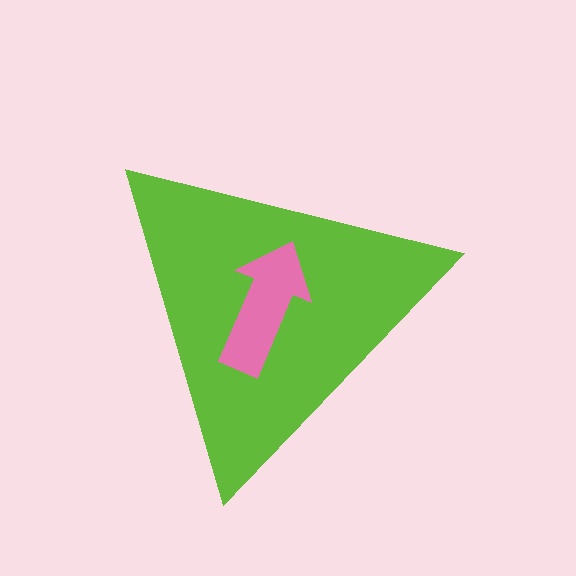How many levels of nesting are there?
2.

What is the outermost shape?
The lime triangle.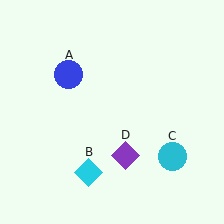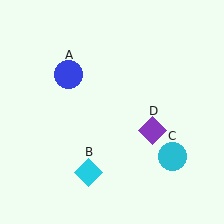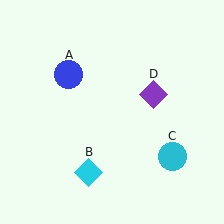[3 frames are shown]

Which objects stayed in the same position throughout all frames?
Blue circle (object A) and cyan diamond (object B) and cyan circle (object C) remained stationary.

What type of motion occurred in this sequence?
The purple diamond (object D) rotated counterclockwise around the center of the scene.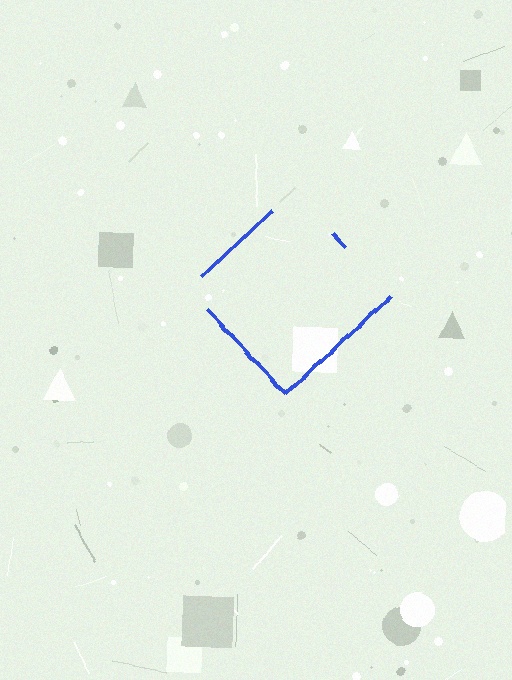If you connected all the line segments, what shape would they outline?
They would outline a diamond.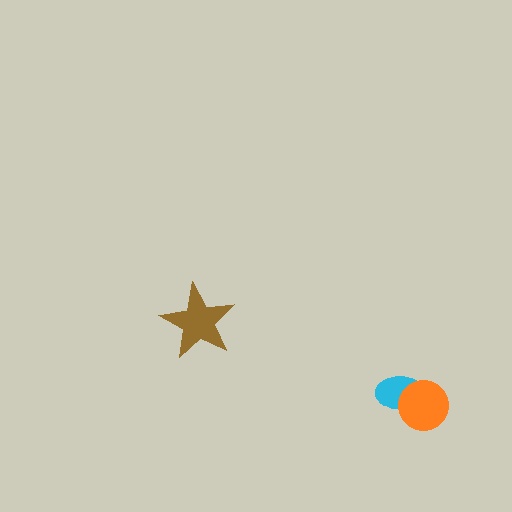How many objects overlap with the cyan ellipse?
1 object overlaps with the cyan ellipse.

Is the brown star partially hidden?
No, no other shape covers it.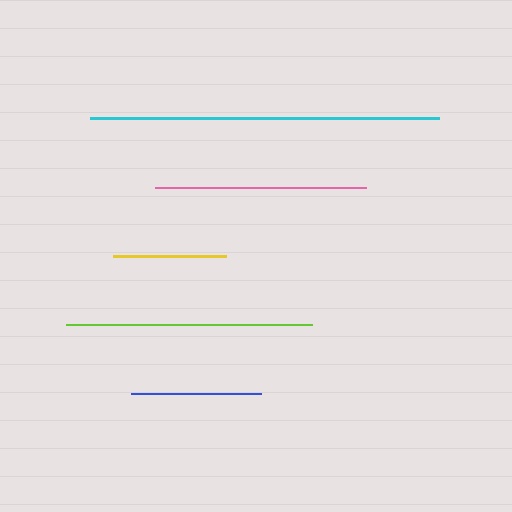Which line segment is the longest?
The cyan line is the longest at approximately 349 pixels.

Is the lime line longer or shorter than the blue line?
The lime line is longer than the blue line.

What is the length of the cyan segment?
The cyan segment is approximately 349 pixels long.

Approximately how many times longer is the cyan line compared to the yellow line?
The cyan line is approximately 3.1 times the length of the yellow line.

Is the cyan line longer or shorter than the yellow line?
The cyan line is longer than the yellow line.